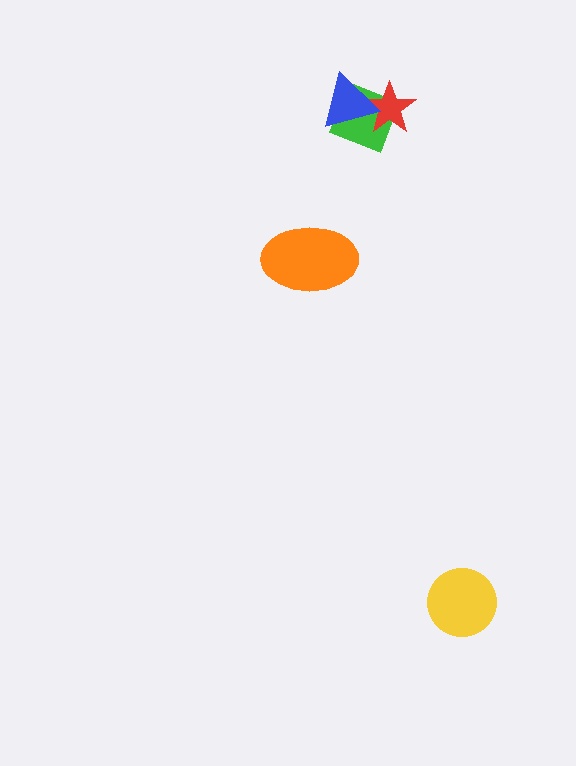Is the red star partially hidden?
Yes, it is partially covered by another shape.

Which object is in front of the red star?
The blue triangle is in front of the red star.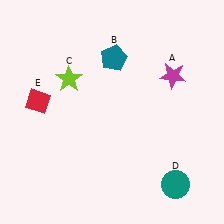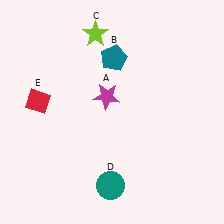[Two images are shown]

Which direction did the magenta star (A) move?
The magenta star (A) moved left.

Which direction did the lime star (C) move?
The lime star (C) moved up.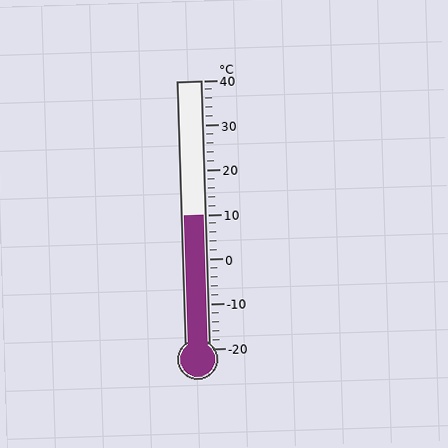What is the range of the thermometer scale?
The thermometer scale ranges from -20°C to 40°C.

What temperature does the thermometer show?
The thermometer shows approximately 10°C.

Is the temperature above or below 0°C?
The temperature is above 0°C.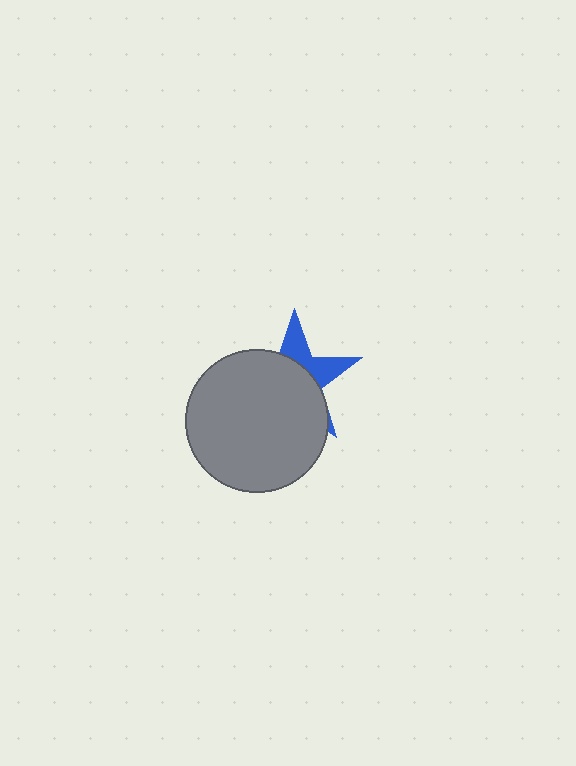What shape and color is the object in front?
The object in front is a gray circle.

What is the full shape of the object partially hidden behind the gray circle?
The partially hidden object is a blue star.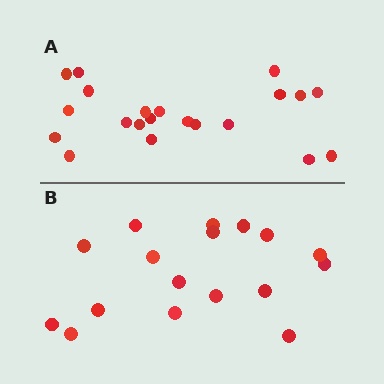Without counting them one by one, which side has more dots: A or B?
Region A (the top region) has more dots.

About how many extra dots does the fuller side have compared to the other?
Region A has about 4 more dots than region B.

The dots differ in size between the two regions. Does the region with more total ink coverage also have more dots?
No. Region B has more total ink coverage because its dots are larger, but region A actually contains more individual dots. Total area can be misleading — the number of items is what matters here.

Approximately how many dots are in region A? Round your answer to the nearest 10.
About 20 dots. (The exact count is 21, which rounds to 20.)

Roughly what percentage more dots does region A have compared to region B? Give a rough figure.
About 25% more.